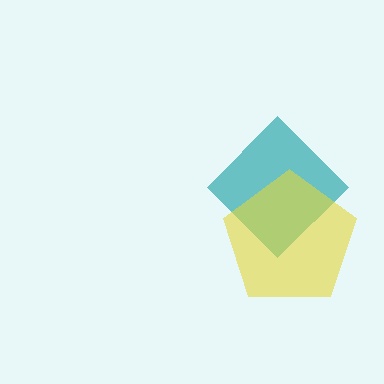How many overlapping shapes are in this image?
There are 2 overlapping shapes in the image.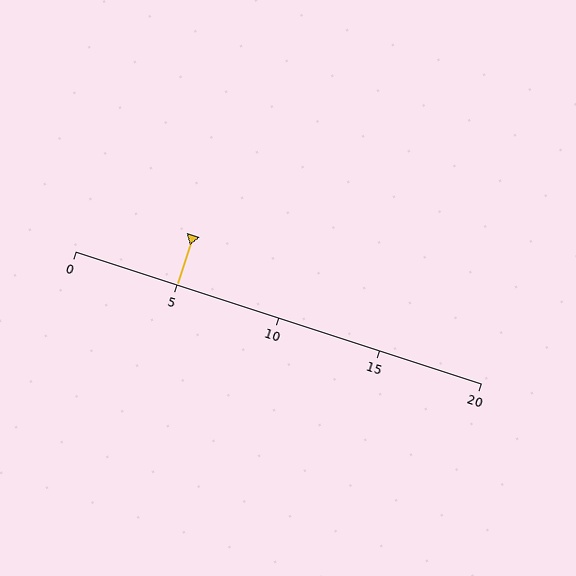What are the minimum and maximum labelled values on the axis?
The axis runs from 0 to 20.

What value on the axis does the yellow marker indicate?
The marker indicates approximately 5.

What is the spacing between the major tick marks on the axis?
The major ticks are spaced 5 apart.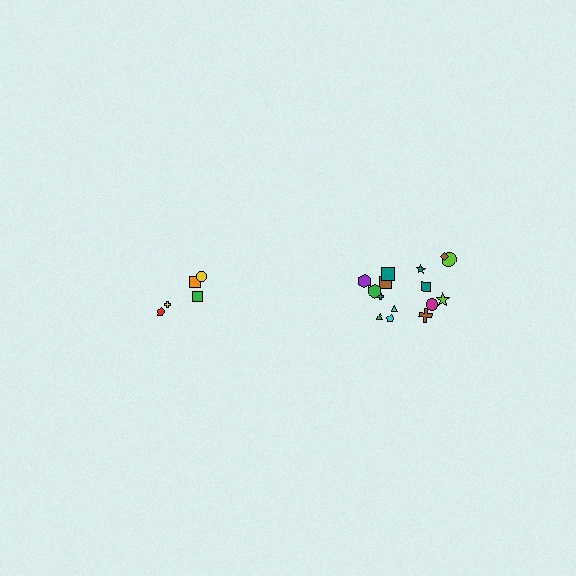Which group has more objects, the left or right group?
The right group.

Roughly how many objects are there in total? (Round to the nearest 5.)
Roughly 20 objects in total.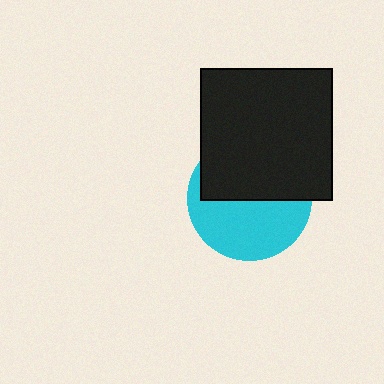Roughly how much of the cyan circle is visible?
About half of it is visible (roughly 50%).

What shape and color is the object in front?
The object in front is a black square.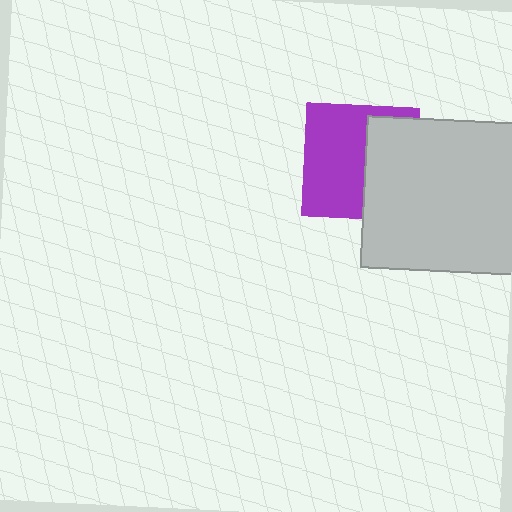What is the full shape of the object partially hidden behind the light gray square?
The partially hidden object is a purple square.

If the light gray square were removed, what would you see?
You would see the complete purple square.